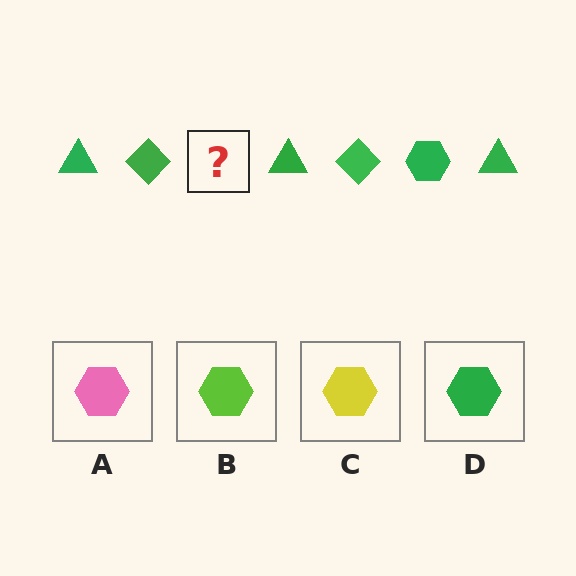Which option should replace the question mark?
Option D.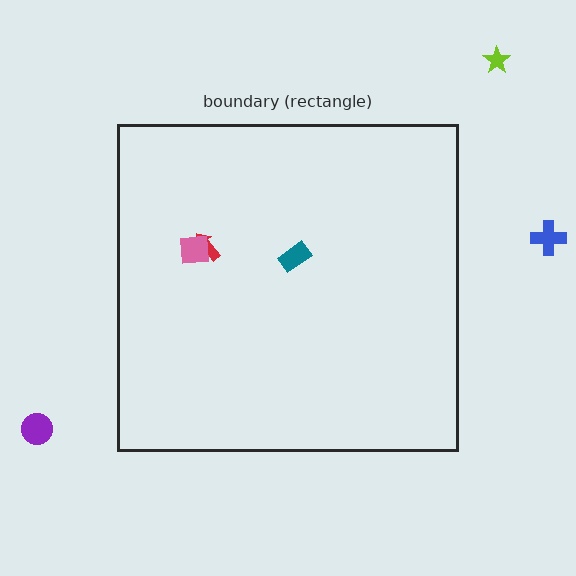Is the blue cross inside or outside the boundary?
Outside.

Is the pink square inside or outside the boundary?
Inside.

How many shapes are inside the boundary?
3 inside, 3 outside.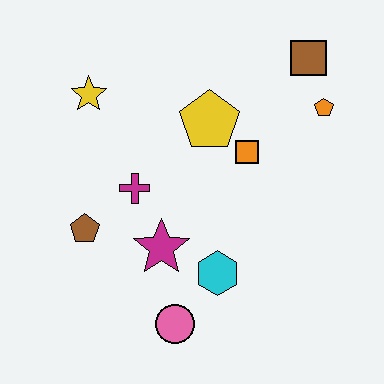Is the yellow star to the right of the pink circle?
No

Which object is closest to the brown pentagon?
The magenta cross is closest to the brown pentagon.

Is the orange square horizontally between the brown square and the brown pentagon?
Yes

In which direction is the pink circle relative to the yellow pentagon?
The pink circle is below the yellow pentagon.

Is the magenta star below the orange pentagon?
Yes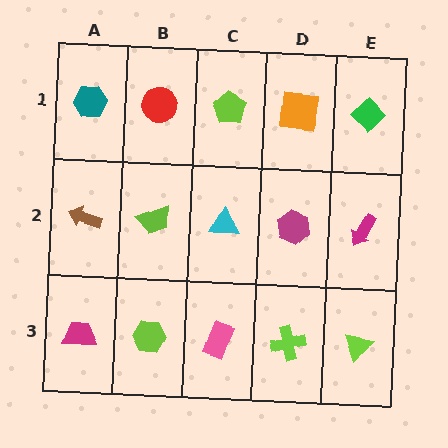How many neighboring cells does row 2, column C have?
4.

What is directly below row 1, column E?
A magenta arrow.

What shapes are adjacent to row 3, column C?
A cyan triangle (row 2, column C), a lime hexagon (row 3, column B), a lime cross (row 3, column D).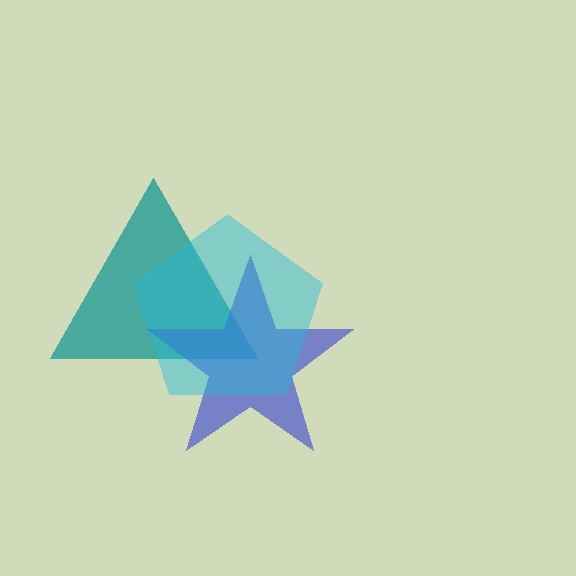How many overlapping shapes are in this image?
There are 3 overlapping shapes in the image.